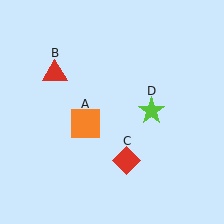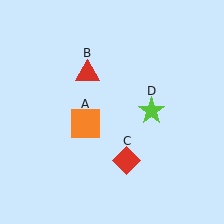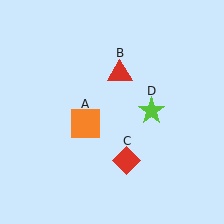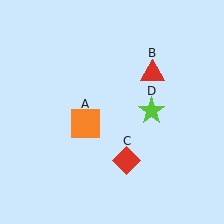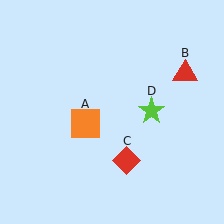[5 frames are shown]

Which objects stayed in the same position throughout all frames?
Orange square (object A) and red diamond (object C) and lime star (object D) remained stationary.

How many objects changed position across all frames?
1 object changed position: red triangle (object B).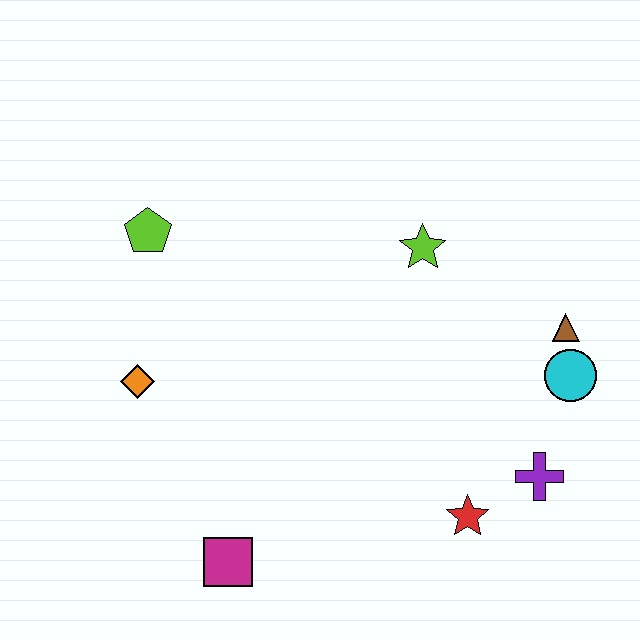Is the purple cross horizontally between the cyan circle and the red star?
Yes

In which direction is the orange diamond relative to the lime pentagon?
The orange diamond is below the lime pentagon.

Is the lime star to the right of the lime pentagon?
Yes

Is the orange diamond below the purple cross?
No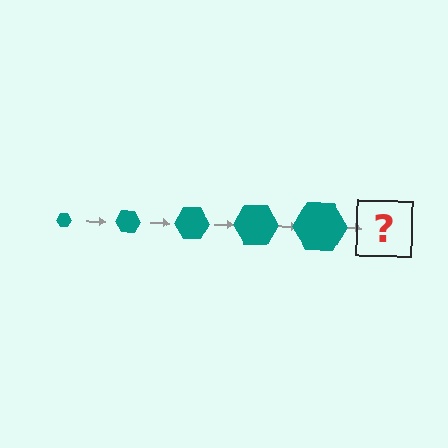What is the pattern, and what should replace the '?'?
The pattern is that the hexagon gets progressively larger each step. The '?' should be a teal hexagon, larger than the previous one.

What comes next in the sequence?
The next element should be a teal hexagon, larger than the previous one.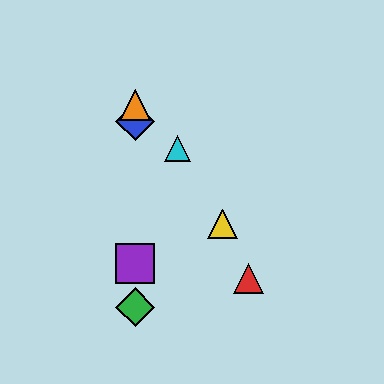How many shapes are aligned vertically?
4 shapes (the blue diamond, the green diamond, the purple square, the orange triangle) are aligned vertically.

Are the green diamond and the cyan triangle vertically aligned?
No, the green diamond is at x≈135 and the cyan triangle is at x≈177.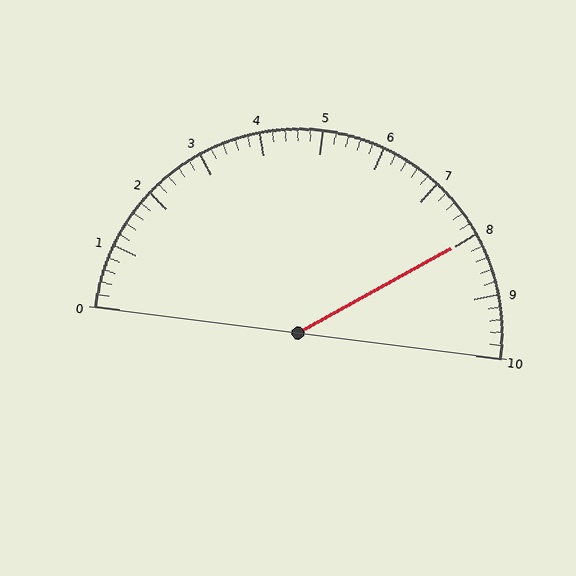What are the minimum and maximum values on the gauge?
The gauge ranges from 0 to 10.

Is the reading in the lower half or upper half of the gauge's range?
The reading is in the upper half of the range (0 to 10).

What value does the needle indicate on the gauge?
The needle indicates approximately 8.0.